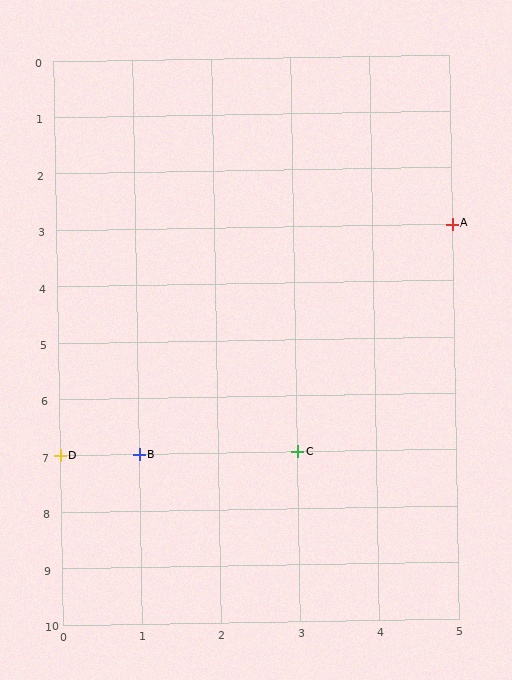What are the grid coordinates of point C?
Point C is at grid coordinates (3, 7).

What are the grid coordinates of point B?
Point B is at grid coordinates (1, 7).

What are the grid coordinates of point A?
Point A is at grid coordinates (5, 3).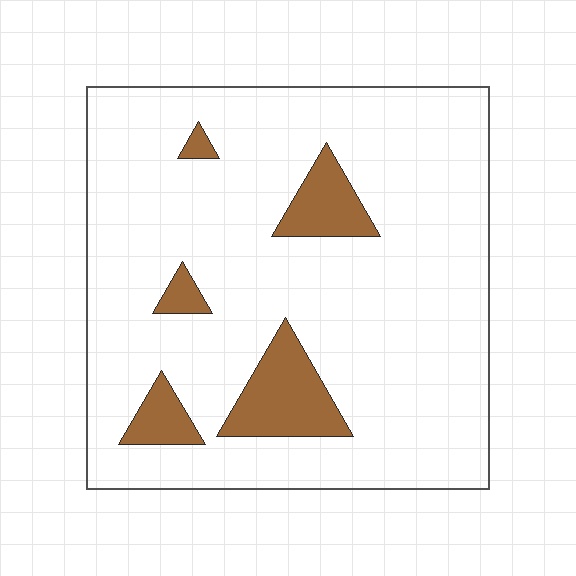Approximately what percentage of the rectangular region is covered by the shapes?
Approximately 10%.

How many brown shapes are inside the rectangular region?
5.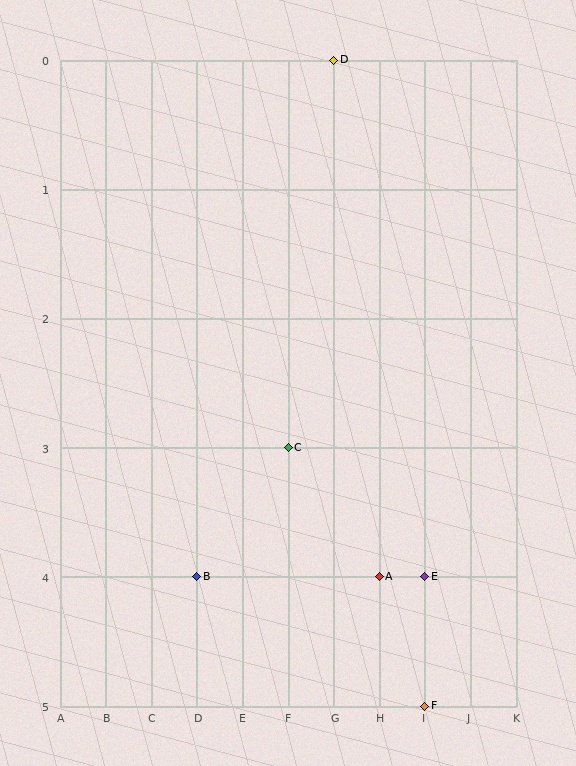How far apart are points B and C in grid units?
Points B and C are 2 columns and 1 row apart (about 2.2 grid units diagonally).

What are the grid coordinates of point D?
Point D is at grid coordinates (G, 0).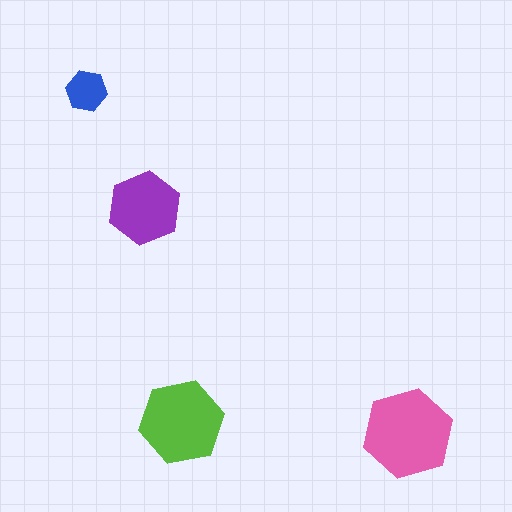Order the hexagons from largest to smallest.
the pink one, the lime one, the purple one, the blue one.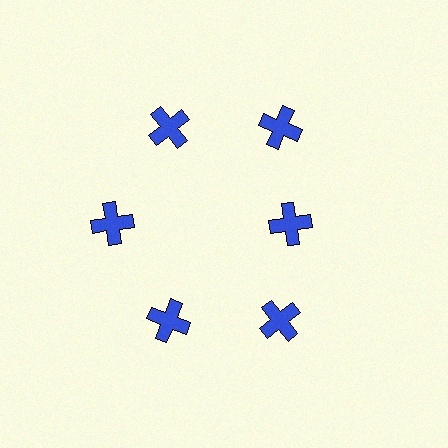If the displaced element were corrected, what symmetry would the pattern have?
It would have 6-fold rotational symmetry — the pattern would map onto itself every 60 degrees.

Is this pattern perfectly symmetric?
No. The 6 blue crosses are arranged in a ring, but one element near the 3 o'clock position is pulled inward toward the center, breaking the 6-fold rotational symmetry.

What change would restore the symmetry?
The symmetry would be restored by moving it outward, back onto the ring so that all 6 crosses sit at equal angles and equal distance from the center.